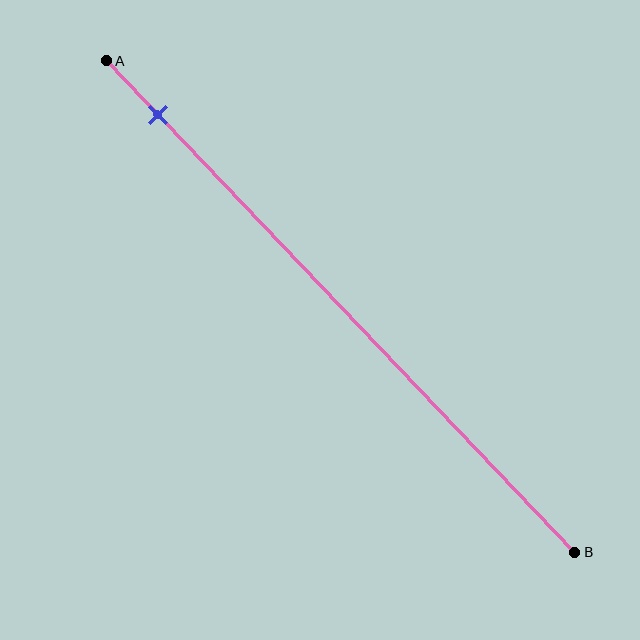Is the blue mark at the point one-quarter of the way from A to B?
No, the mark is at about 10% from A, not at the 25% one-quarter point.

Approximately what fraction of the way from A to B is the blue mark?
The blue mark is approximately 10% of the way from A to B.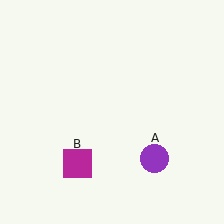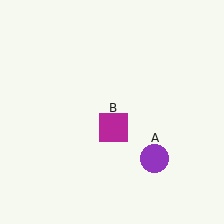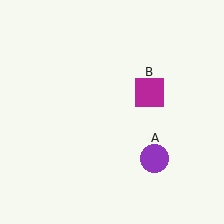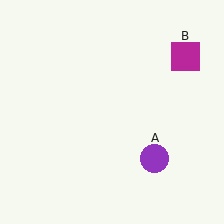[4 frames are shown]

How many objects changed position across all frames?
1 object changed position: magenta square (object B).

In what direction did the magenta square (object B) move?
The magenta square (object B) moved up and to the right.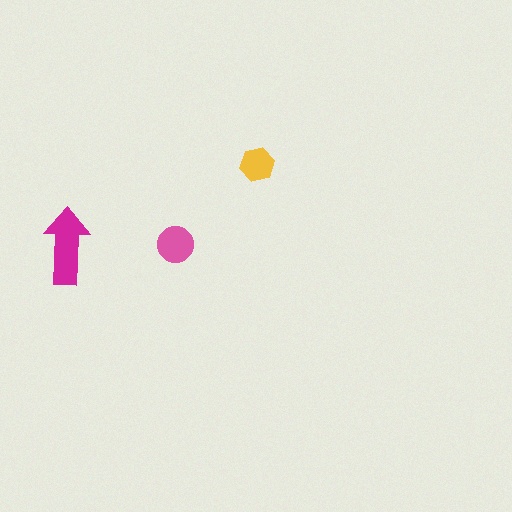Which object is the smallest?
The yellow hexagon.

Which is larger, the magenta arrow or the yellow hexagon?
The magenta arrow.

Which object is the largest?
The magenta arrow.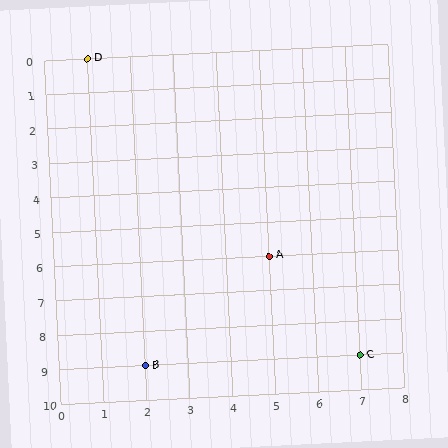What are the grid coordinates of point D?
Point D is at grid coordinates (1, 0).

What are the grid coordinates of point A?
Point A is at grid coordinates (5, 6).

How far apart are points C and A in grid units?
Points C and A are 2 columns and 3 rows apart (about 3.6 grid units diagonally).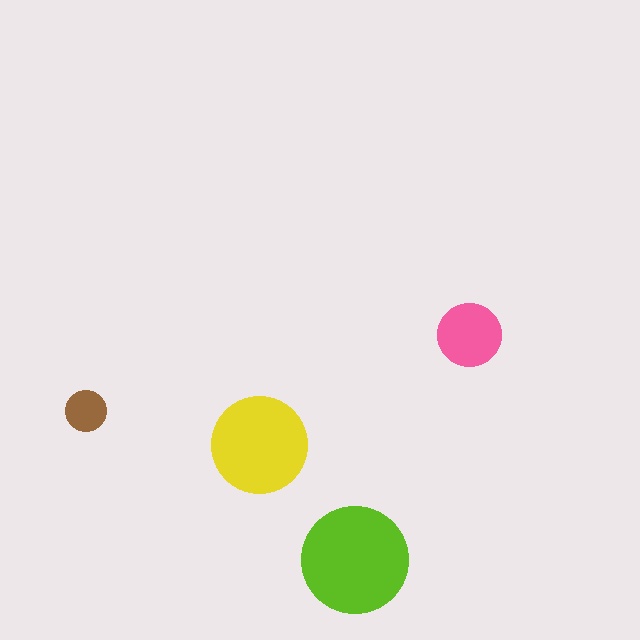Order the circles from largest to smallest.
the lime one, the yellow one, the pink one, the brown one.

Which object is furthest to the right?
The pink circle is rightmost.